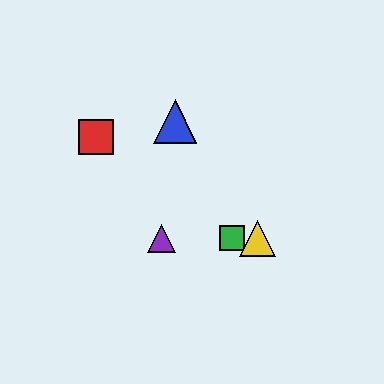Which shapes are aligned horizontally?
The green square, the yellow triangle, the purple triangle are aligned horizontally.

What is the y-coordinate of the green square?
The green square is at y≈238.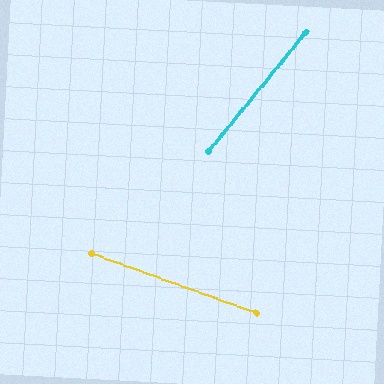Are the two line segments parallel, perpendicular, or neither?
Neither parallel nor perpendicular — they differ by about 70°.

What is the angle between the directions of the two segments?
Approximately 70 degrees.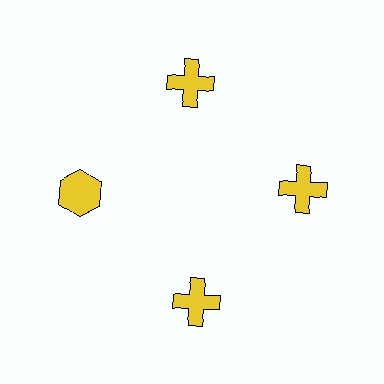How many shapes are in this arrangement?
There are 4 shapes arranged in a ring pattern.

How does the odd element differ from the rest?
It has a different shape: hexagon instead of cross.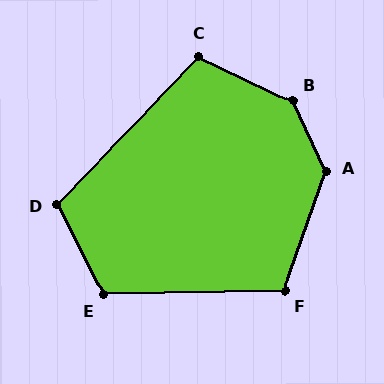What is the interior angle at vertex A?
Approximately 136 degrees (obtuse).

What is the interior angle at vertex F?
Approximately 110 degrees (obtuse).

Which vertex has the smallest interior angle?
C, at approximately 108 degrees.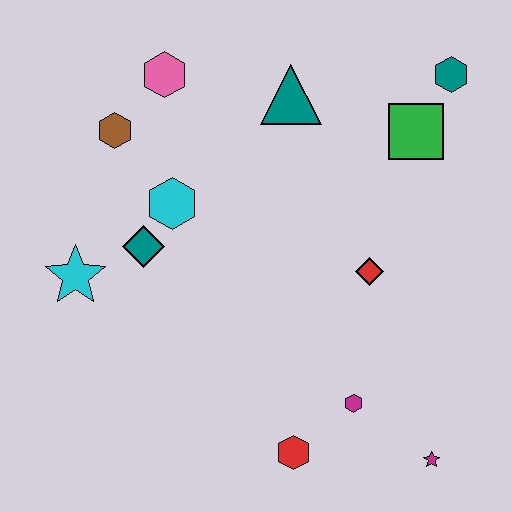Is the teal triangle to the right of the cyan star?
Yes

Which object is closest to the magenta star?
The magenta hexagon is closest to the magenta star.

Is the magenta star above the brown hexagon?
No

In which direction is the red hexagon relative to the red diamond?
The red hexagon is below the red diamond.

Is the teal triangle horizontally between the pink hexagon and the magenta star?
Yes